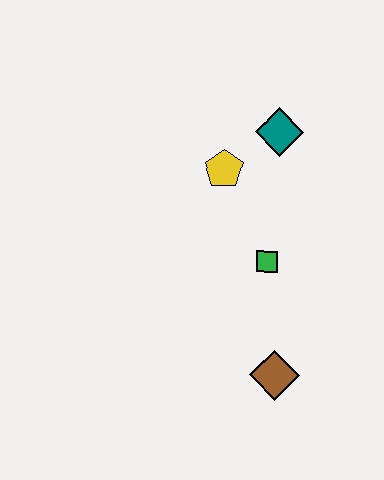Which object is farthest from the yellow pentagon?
The brown diamond is farthest from the yellow pentagon.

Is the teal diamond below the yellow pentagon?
No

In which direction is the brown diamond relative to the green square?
The brown diamond is below the green square.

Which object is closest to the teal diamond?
The yellow pentagon is closest to the teal diamond.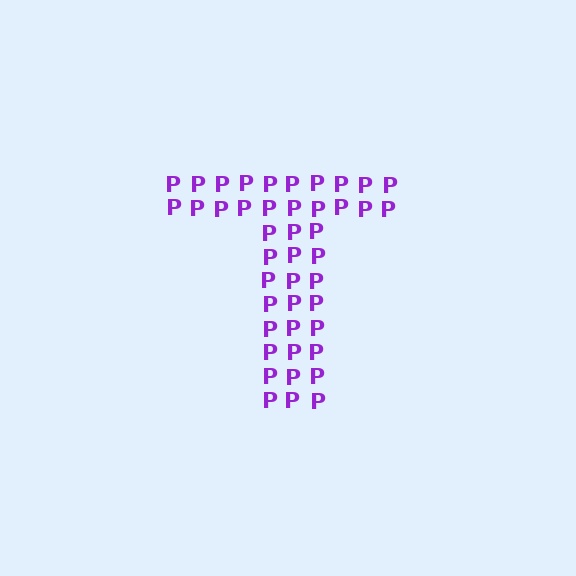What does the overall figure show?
The overall figure shows the letter T.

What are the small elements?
The small elements are letter P's.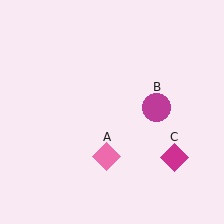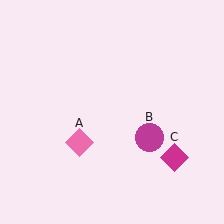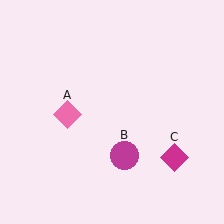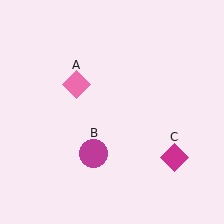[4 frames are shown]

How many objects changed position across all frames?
2 objects changed position: pink diamond (object A), magenta circle (object B).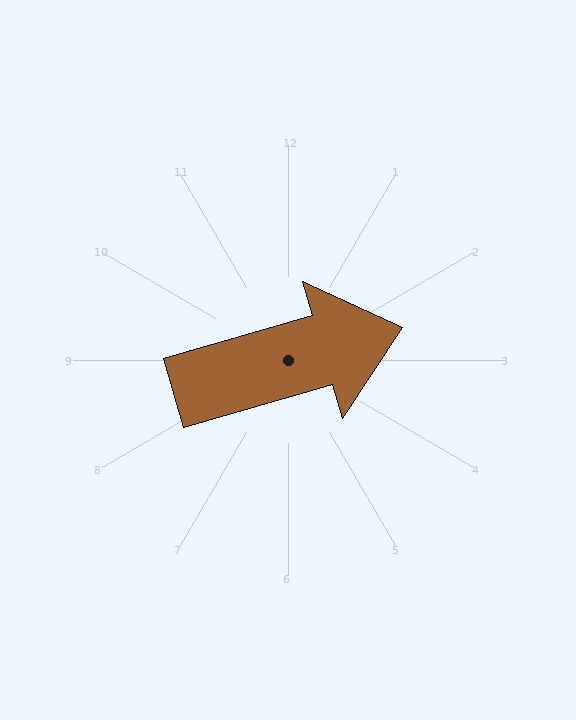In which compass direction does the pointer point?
East.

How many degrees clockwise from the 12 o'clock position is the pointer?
Approximately 74 degrees.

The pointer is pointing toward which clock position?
Roughly 2 o'clock.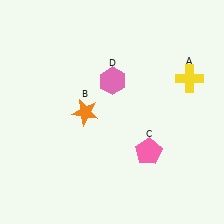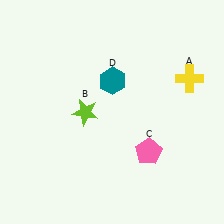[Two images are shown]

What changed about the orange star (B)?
In Image 1, B is orange. In Image 2, it changed to lime.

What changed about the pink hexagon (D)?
In Image 1, D is pink. In Image 2, it changed to teal.